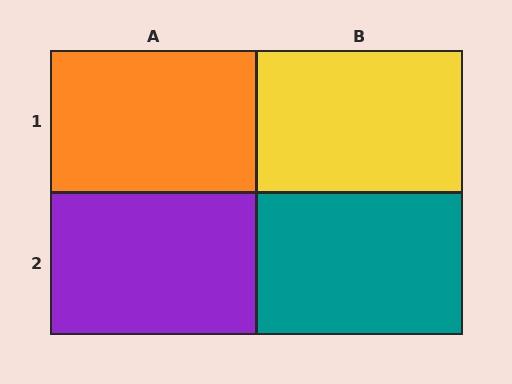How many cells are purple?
1 cell is purple.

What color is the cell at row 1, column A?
Orange.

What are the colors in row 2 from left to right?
Purple, teal.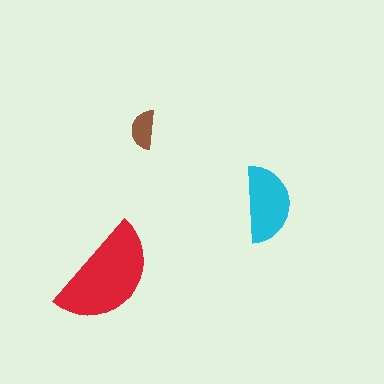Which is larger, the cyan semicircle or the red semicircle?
The red one.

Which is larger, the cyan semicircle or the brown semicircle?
The cyan one.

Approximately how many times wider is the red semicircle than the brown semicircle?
About 3 times wider.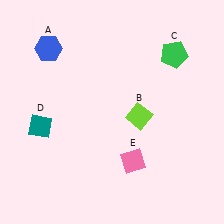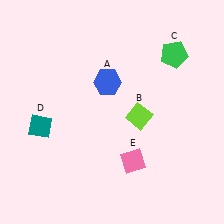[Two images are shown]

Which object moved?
The blue hexagon (A) moved right.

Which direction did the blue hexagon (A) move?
The blue hexagon (A) moved right.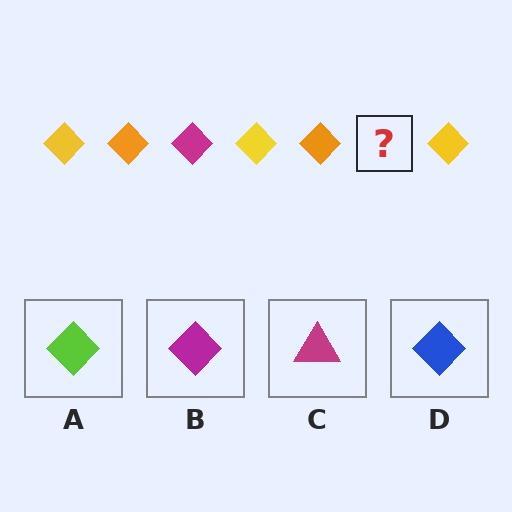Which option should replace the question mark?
Option B.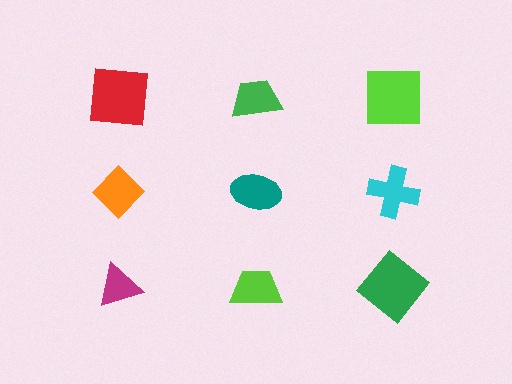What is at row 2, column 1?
An orange diamond.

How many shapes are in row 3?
3 shapes.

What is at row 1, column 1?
A red square.